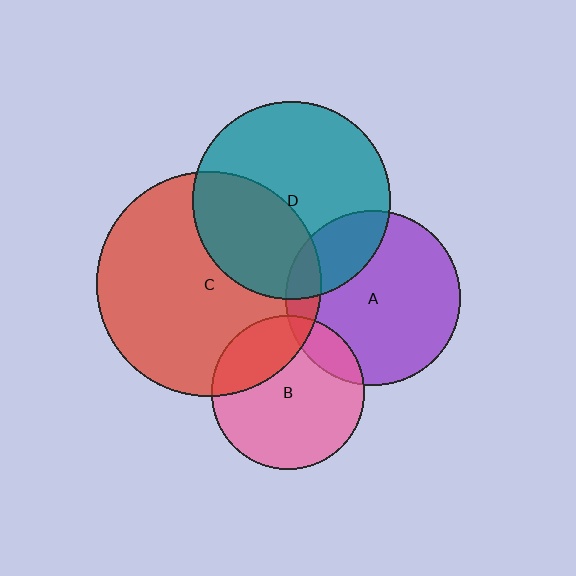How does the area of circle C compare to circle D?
Approximately 1.3 times.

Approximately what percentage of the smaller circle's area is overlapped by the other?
Approximately 25%.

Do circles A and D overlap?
Yes.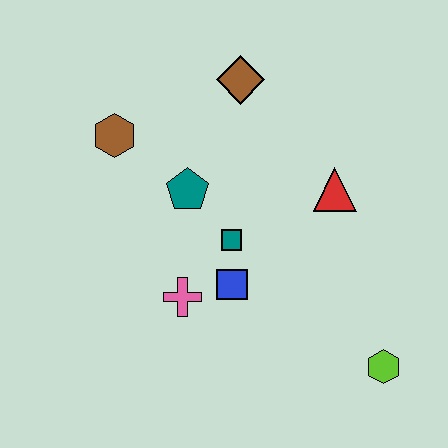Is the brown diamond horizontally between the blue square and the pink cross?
No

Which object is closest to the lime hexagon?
The blue square is closest to the lime hexagon.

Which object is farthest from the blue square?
The brown diamond is farthest from the blue square.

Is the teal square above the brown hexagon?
No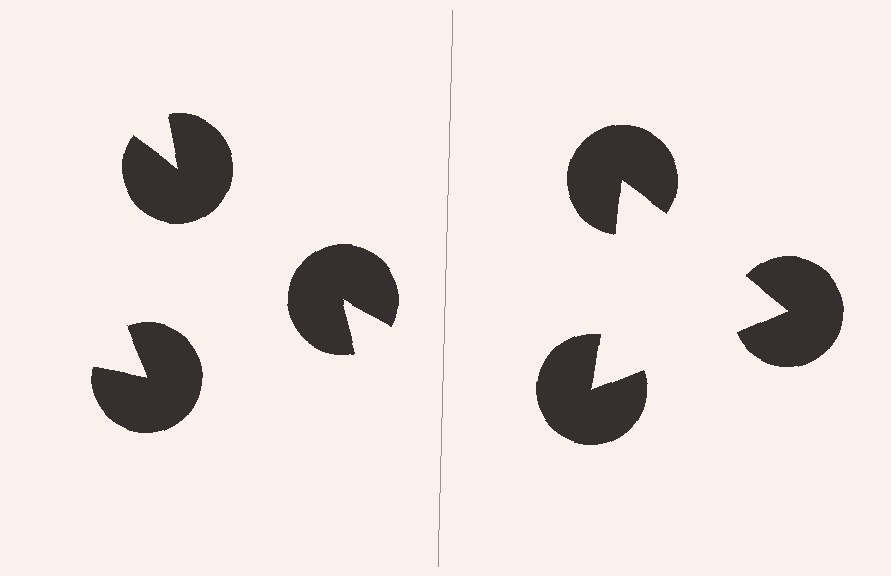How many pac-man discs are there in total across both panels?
6 — 3 on each side.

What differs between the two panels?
The pac-man discs are positioned identically on both sides; only the wedge orientations differ. On the right they align to a triangle; on the left they are misaligned.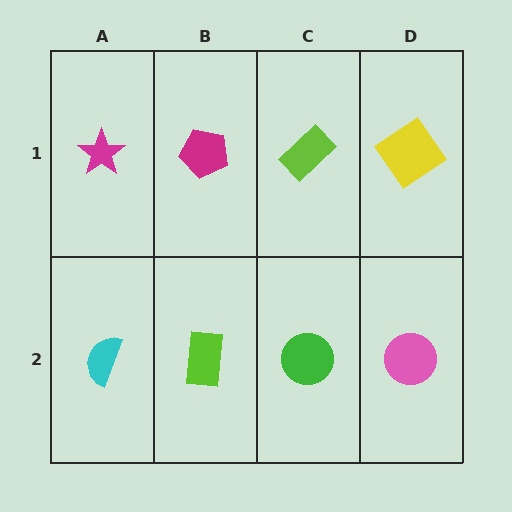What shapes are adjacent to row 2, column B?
A magenta pentagon (row 1, column B), a cyan semicircle (row 2, column A), a green circle (row 2, column C).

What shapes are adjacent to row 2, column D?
A yellow diamond (row 1, column D), a green circle (row 2, column C).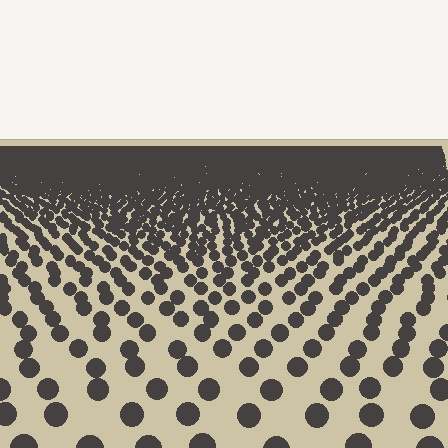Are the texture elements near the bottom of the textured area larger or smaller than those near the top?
Larger. Near the bottom, elements are closer to the viewer and appear at a bigger on-screen size.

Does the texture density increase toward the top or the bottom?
Density increases toward the top.